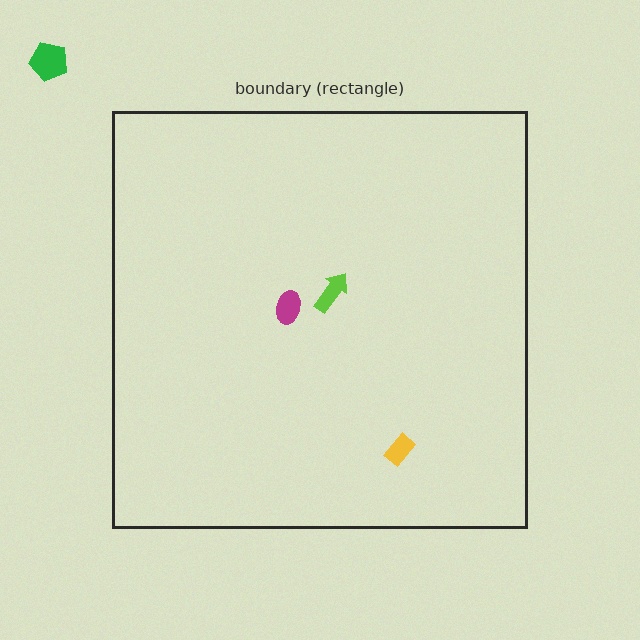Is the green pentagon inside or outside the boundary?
Outside.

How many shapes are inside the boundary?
3 inside, 1 outside.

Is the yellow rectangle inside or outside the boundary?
Inside.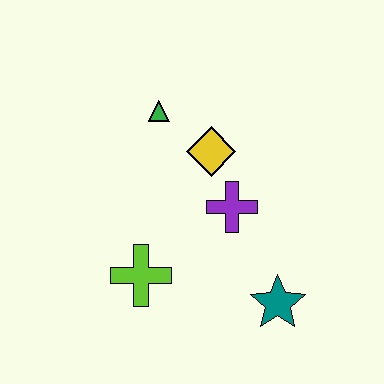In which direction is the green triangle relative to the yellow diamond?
The green triangle is to the left of the yellow diamond.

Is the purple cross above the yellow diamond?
No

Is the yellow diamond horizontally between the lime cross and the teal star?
Yes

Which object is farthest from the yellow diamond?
The teal star is farthest from the yellow diamond.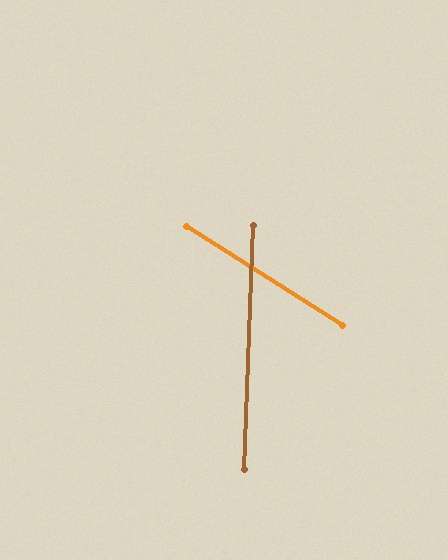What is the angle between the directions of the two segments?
Approximately 60 degrees.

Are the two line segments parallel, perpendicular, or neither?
Neither parallel nor perpendicular — they differ by about 60°.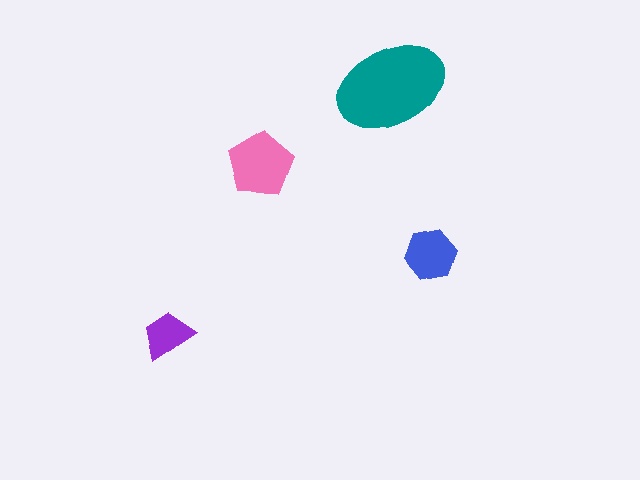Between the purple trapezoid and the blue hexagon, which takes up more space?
The blue hexagon.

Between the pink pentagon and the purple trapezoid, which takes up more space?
The pink pentagon.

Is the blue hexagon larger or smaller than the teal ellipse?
Smaller.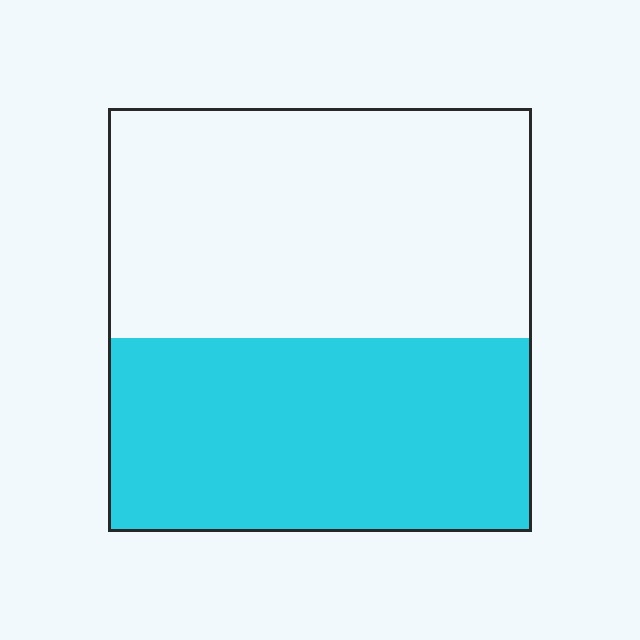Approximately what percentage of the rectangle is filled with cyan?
Approximately 45%.